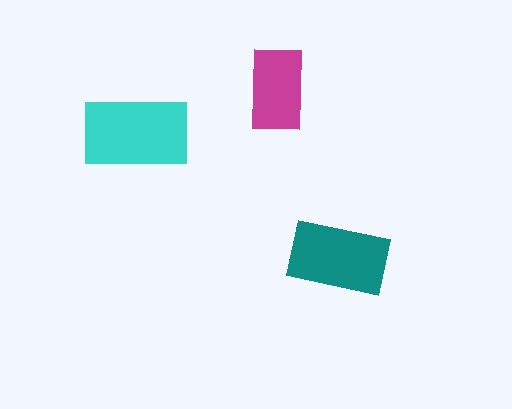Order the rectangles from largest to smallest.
the cyan one, the teal one, the magenta one.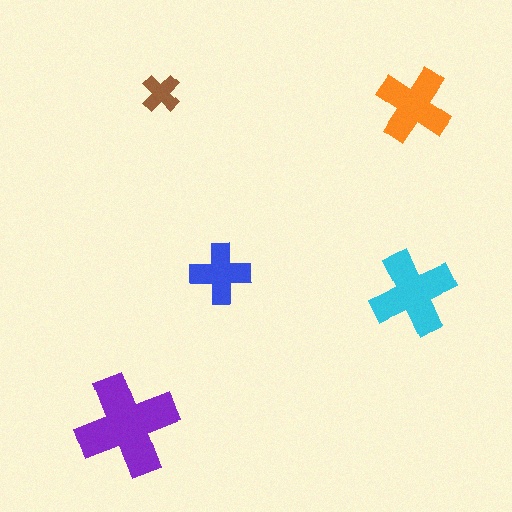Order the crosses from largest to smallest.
the purple one, the cyan one, the orange one, the blue one, the brown one.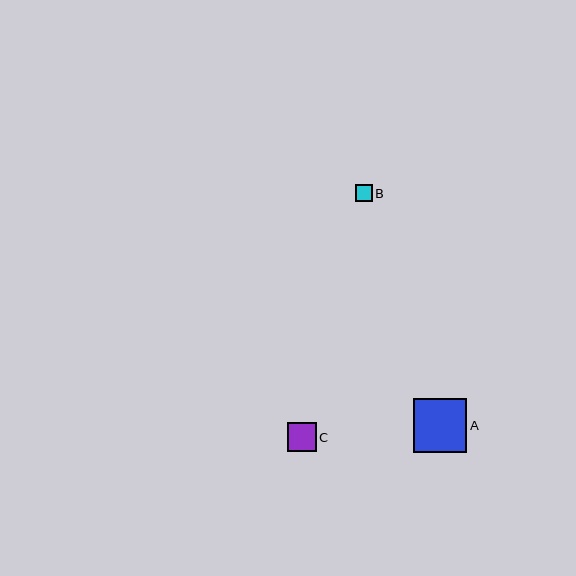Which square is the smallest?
Square B is the smallest with a size of approximately 17 pixels.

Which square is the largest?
Square A is the largest with a size of approximately 54 pixels.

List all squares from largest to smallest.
From largest to smallest: A, C, B.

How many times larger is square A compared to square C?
Square A is approximately 1.9 times the size of square C.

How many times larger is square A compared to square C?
Square A is approximately 1.9 times the size of square C.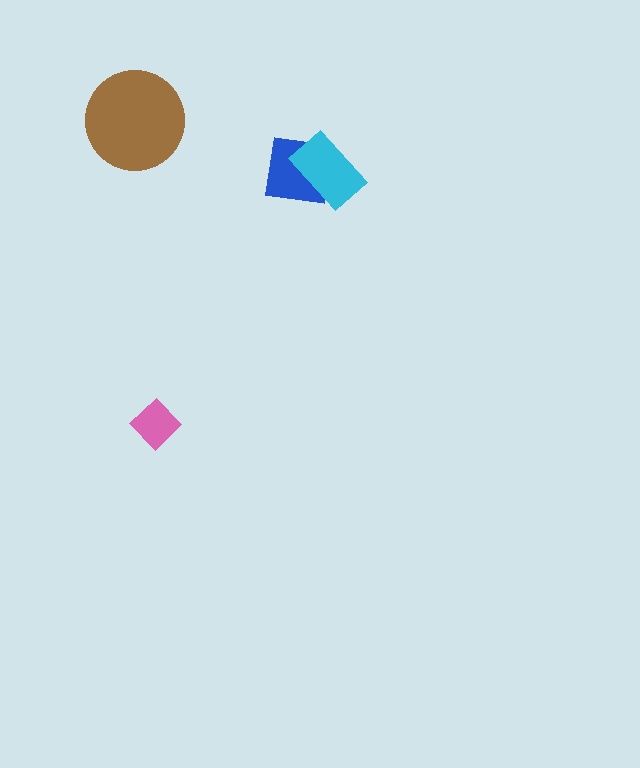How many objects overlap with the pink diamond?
0 objects overlap with the pink diamond.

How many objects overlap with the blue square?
1 object overlaps with the blue square.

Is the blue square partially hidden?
Yes, it is partially covered by another shape.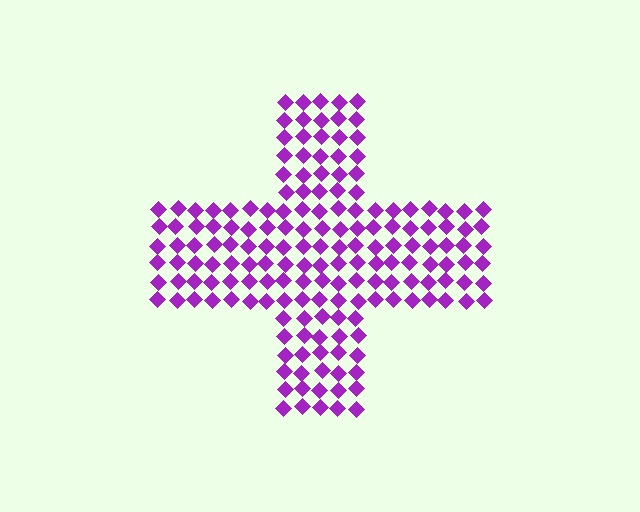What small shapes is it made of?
It is made of small diamonds.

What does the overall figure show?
The overall figure shows a cross.